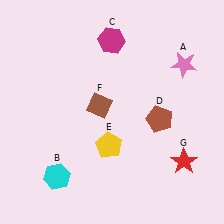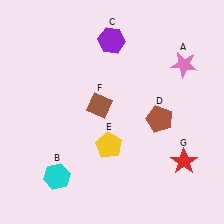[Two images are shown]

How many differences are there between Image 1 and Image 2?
There is 1 difference between the two images.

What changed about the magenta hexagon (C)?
In Image 1, C is magenta. In Image 2, it changed to purple.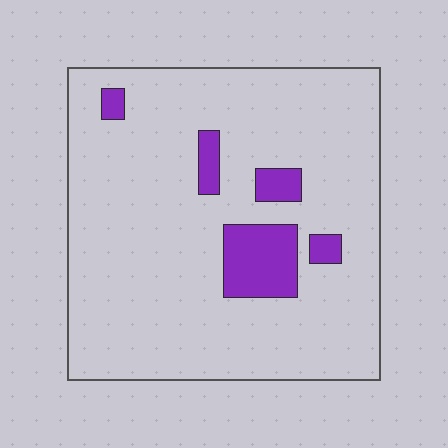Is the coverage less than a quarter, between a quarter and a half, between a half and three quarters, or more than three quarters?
Less than a quarter.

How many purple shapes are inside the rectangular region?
5.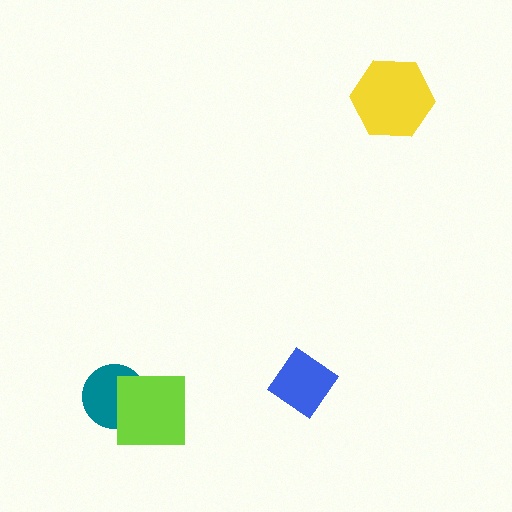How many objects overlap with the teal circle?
1 object overlaps with the teal circle.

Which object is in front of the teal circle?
The lime square is in front of the teal circle.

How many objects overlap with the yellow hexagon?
0 objects overlap with the yellow hexagon.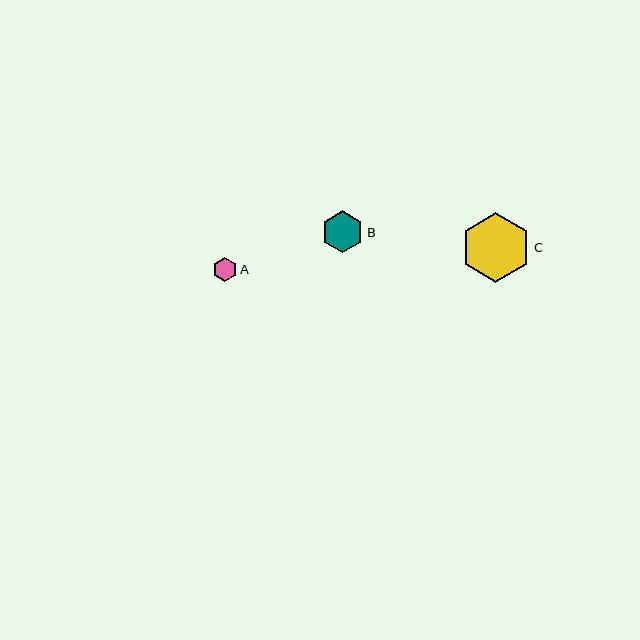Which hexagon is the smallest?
Hexagon A is the smallest with a size of approximately 25 pixels.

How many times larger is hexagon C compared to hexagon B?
Hexagon C is approximately 1.7 times the size of hexagon B.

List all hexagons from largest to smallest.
From largest to smallest: C, B, A.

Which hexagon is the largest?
Hexagon C is the largest with a size of approximately 70 pixels.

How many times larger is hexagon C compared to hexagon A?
Hexagon C is approximately 2.8 times the size of hexagon A.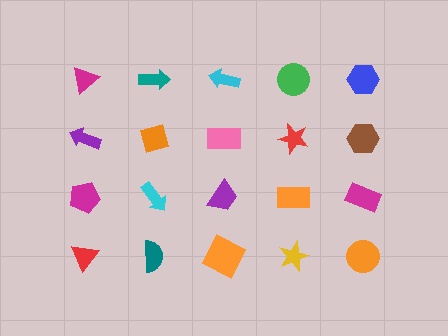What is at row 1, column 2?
A teal arrow.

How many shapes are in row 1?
5 shapes.